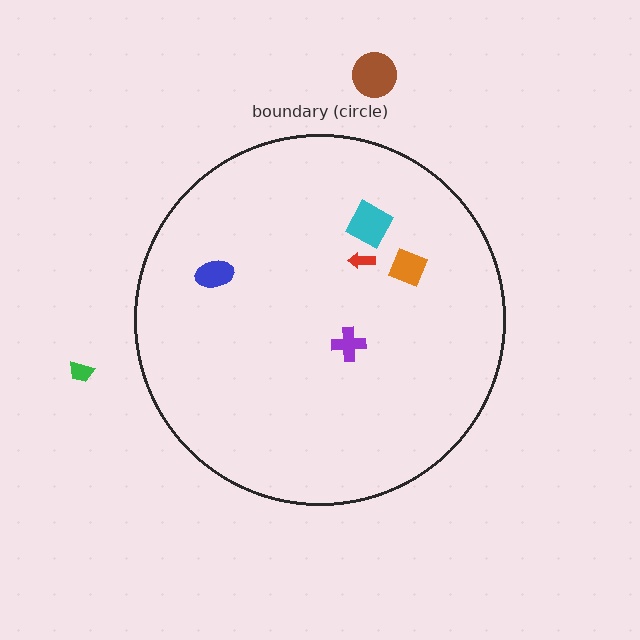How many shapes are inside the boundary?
5 inside, 2 outside.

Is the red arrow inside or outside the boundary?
Inside.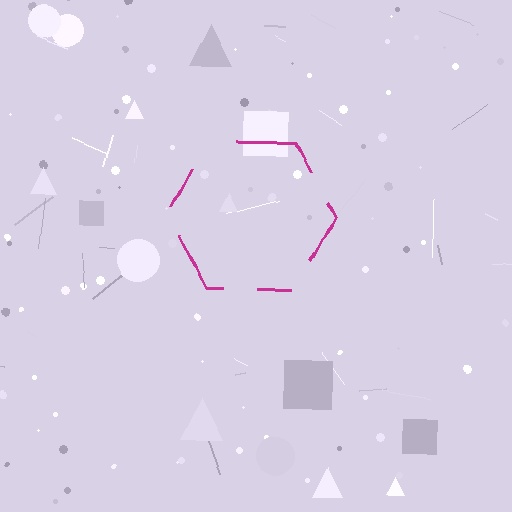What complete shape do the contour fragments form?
The contour fragments form a hexagon.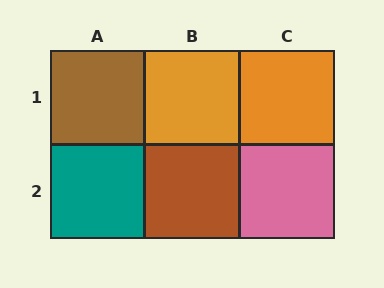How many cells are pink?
1 cell is pink.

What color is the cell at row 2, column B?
Brown.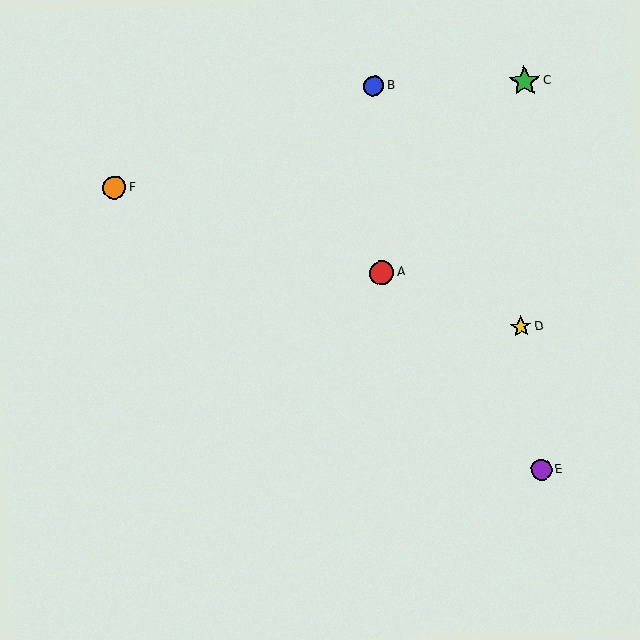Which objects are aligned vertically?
Objects A, B are aligned vertically.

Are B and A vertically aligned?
Yes, both are at x≈374.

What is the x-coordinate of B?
Object B is at x≈374.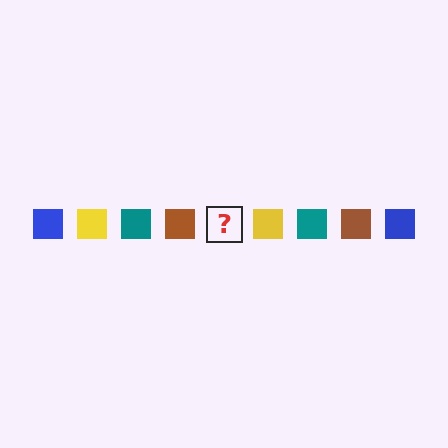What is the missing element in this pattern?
The missing element is a blue square.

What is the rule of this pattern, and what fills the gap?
The rule is that the pattern cycles through blue, yellow, teal, brown squares. The gap should be filled with a blue square.